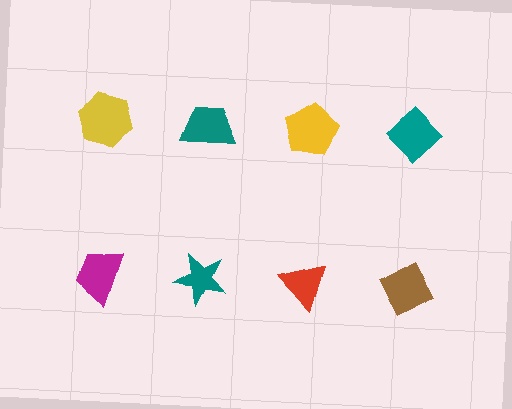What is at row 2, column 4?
A brown diamond.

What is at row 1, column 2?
A teal trapezoid.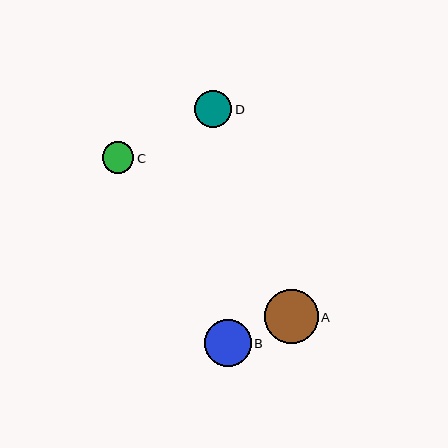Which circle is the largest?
Circle A is the largest with a size of approximately 54 pixels.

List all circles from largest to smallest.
From largest to smallest: A, B, D, C.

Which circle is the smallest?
Circle C is the smallest with a size of approximately 31 pixels.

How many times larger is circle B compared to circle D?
Circle B is approximately 1.2 times the size of circle D.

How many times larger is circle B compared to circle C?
Circle B is approximately 1.5 times the size of circle C.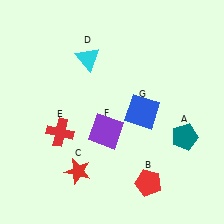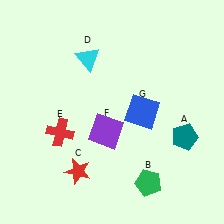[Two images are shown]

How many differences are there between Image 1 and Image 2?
There is 1 difference between the two images.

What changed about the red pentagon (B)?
In Image 1, B is red. In Image 2, it changed to green.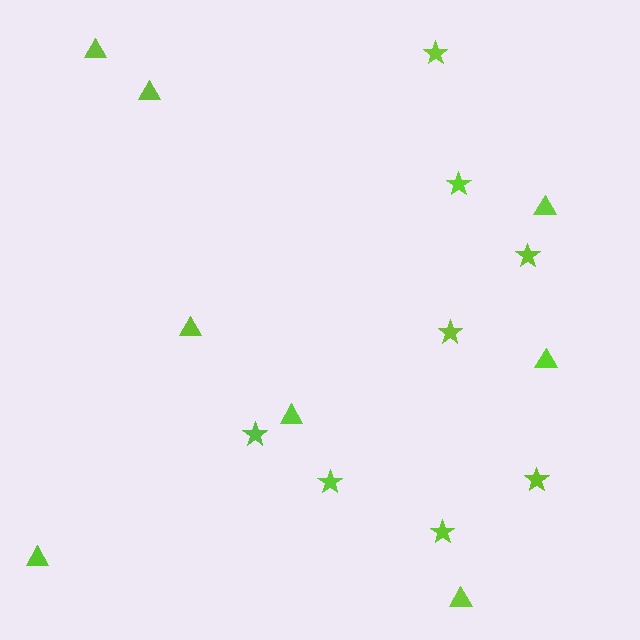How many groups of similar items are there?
There are 2 groups: one group of triangles (8) and one group of stars (8).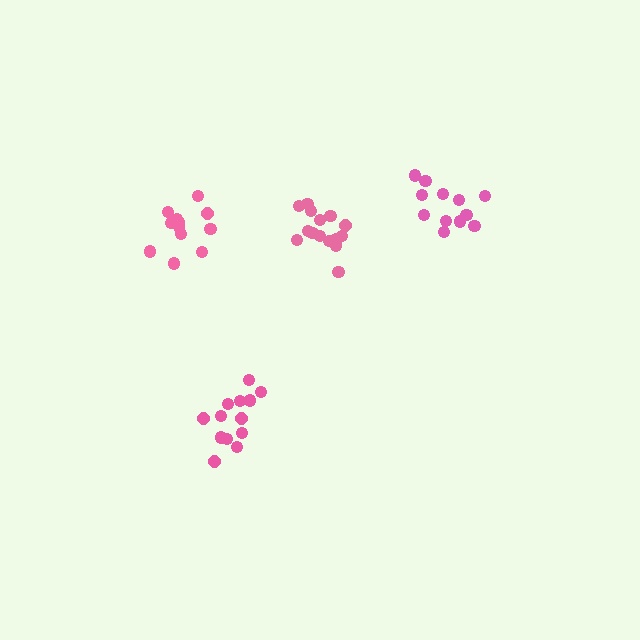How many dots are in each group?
Group 1: 13 dots, Group 2: 12 dots, Group 3: 12 dots, Group 4: 15 dots (52 total).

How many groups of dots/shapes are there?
There are 4 groups.